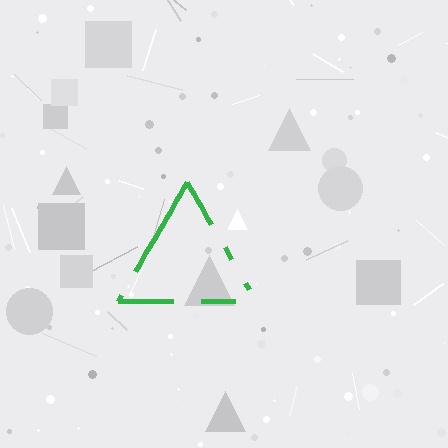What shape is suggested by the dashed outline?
The dashed outline suggests a triangle.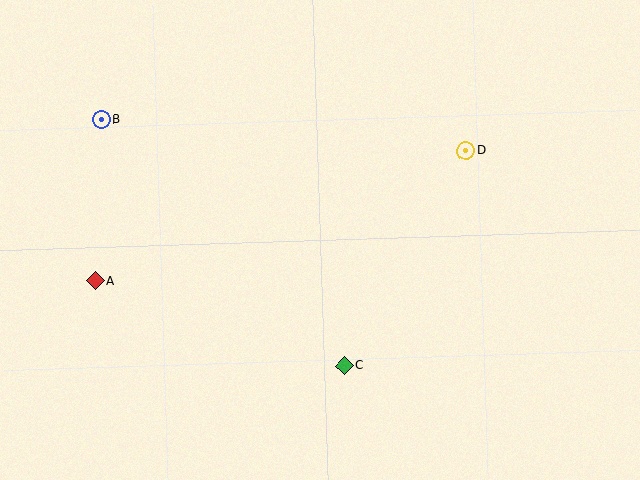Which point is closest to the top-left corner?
Point B is closest to the top-left corner.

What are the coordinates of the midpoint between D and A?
The midpoint between D and A is at (281, 216).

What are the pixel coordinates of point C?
Point C is at (344, 366).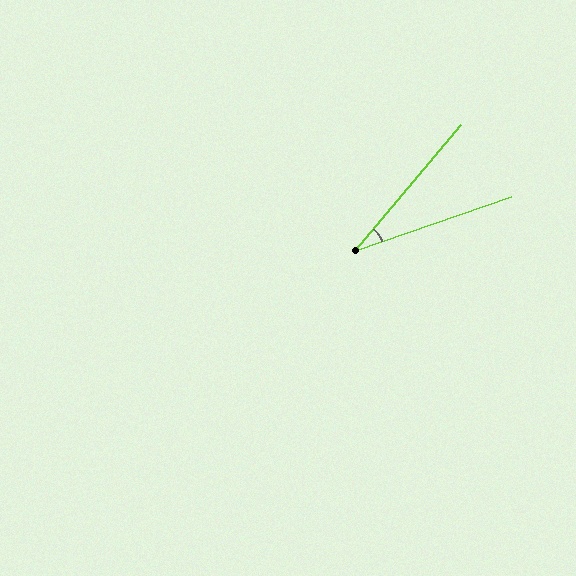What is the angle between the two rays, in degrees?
Approximately 31 degrees.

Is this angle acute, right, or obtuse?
It is acute.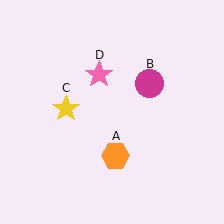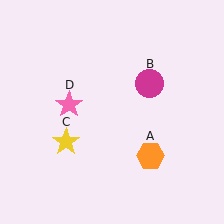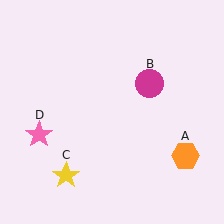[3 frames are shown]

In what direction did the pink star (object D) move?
The pink star (object D) moved down and to the left.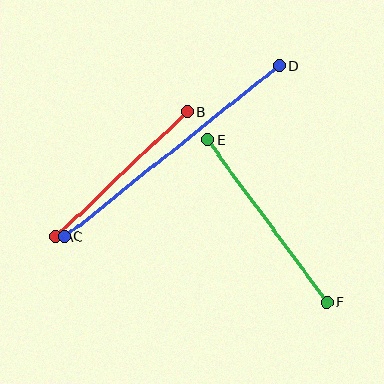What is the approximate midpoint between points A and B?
The midpoint is at approximately (122, 174) pixels.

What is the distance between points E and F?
The distance is approximately 201 pixels.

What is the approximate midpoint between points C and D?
The midpoint is at approximately (172, 151) pixels.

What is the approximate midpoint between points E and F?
The midpoint is at approximately (267, 221) pixels.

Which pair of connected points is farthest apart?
Points C and D are farthest apart.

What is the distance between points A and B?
The distance is approximately 182 pixels.